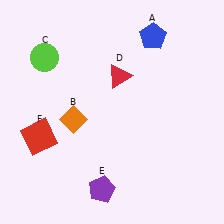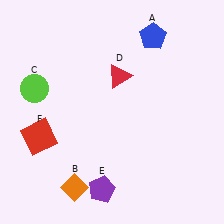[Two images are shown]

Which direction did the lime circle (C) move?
The lime circle (C) moved down.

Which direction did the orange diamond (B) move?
The orange diamond (B) moved down.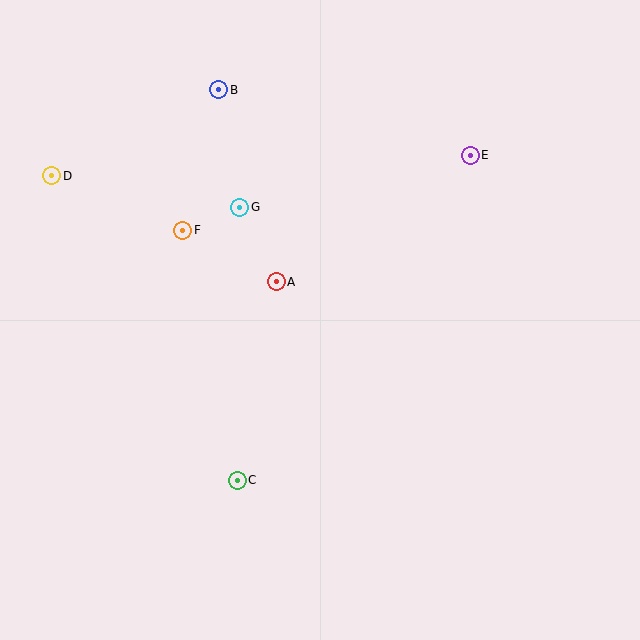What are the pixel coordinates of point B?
Point B is at (219, 90).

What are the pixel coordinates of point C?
Point C is at (237, 480).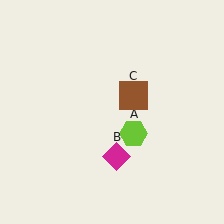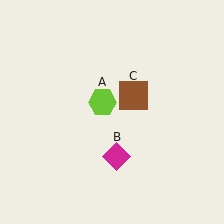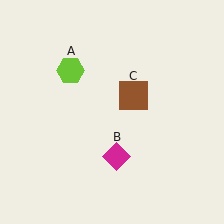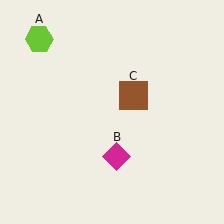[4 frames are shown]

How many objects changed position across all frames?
1 object changed position: lime hexagon (object A).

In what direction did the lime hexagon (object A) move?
The lime hexagon (object A) moved up and to the left.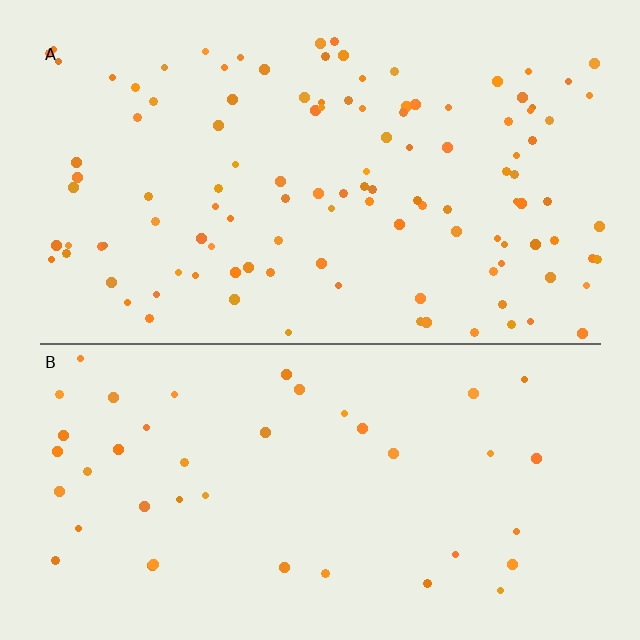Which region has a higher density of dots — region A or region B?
A (the top).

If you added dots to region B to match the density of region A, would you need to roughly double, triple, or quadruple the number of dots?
Approximately triple.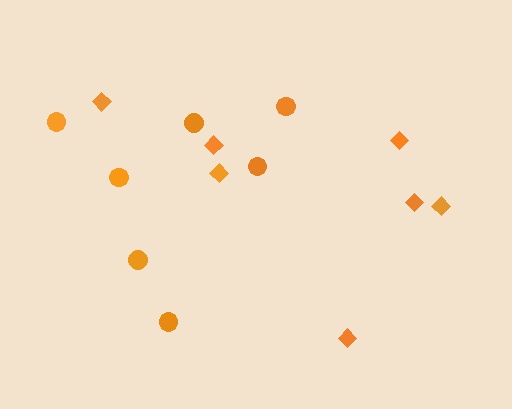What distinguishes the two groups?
There are 2 groups: one group of diamonds (7) and one group of circles (7).